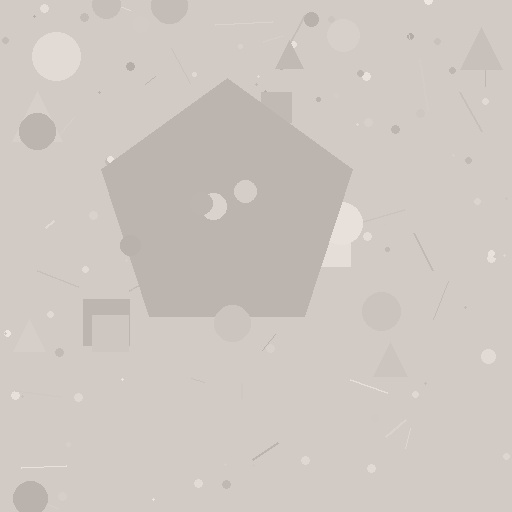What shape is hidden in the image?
A pentagon is hidden in the image.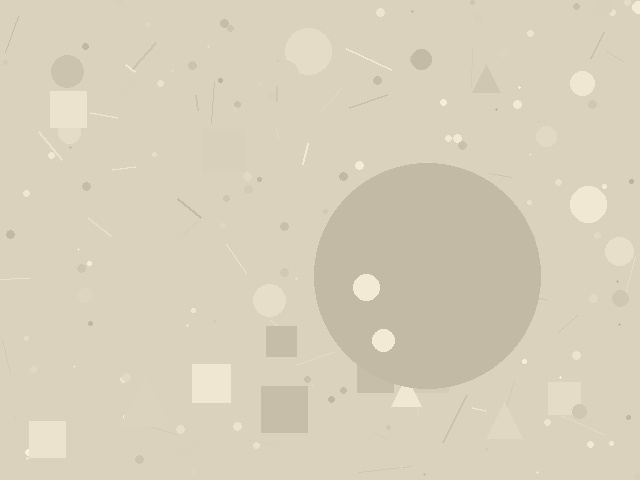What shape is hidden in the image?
A circle is hidden in the image.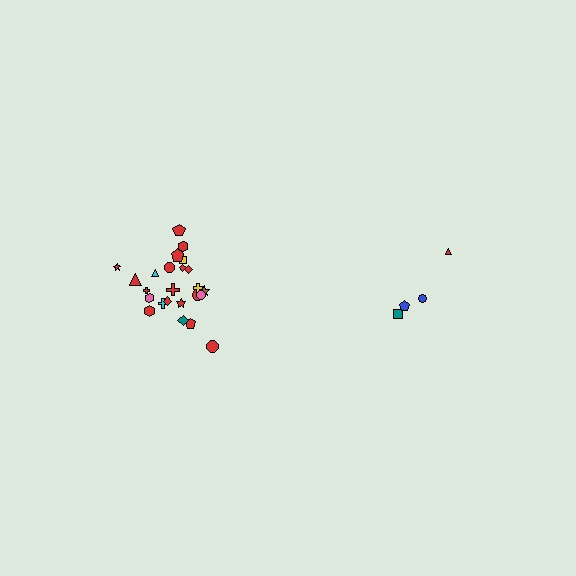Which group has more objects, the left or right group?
The left group.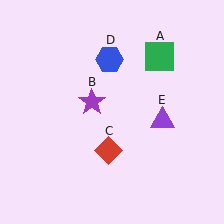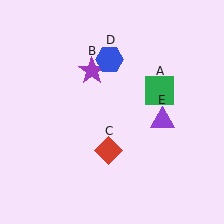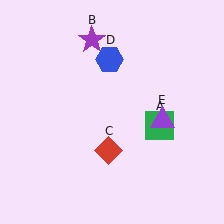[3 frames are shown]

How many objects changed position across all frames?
2 objects changed position: green square (object A), purple star (object B).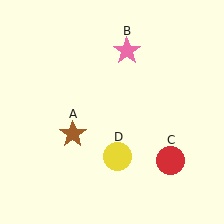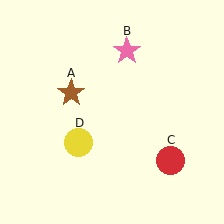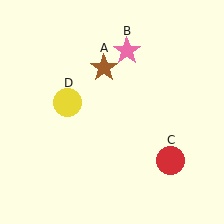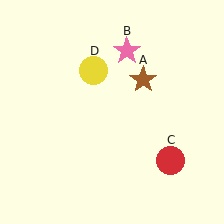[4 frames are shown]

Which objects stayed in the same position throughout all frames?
Pink star (object B) and red circle (object C) remained stationary.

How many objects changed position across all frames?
2 objects changed position: brown star (object A), yellow circle (object D).